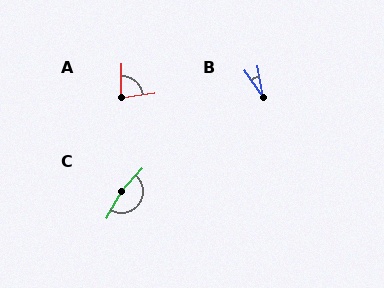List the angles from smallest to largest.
B (24°), A (81°), C (168°).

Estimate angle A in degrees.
Approximately 81 degrees.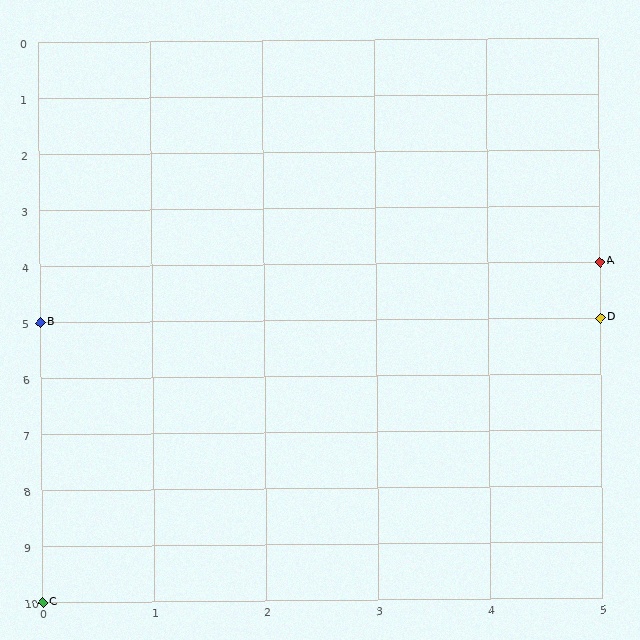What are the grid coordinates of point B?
Point B is at grid coordinates (0, 5).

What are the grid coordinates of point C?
Point C is at grid coordinates (0, 10).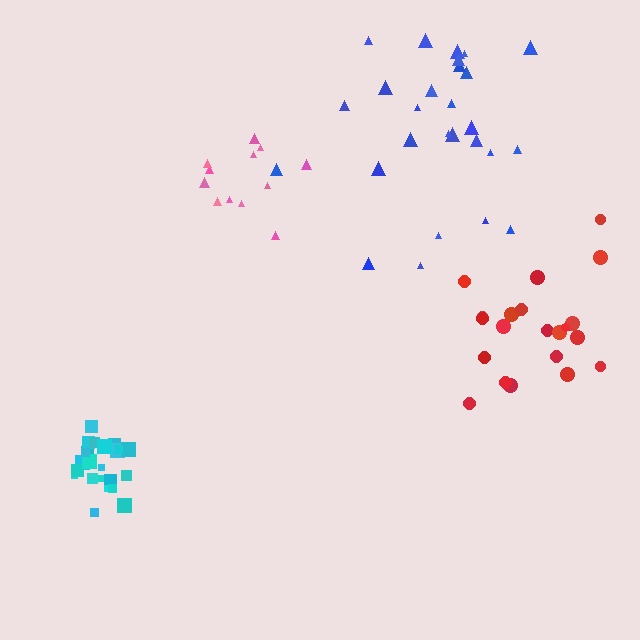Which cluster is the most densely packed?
Cyan.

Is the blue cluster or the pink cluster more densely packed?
Pink.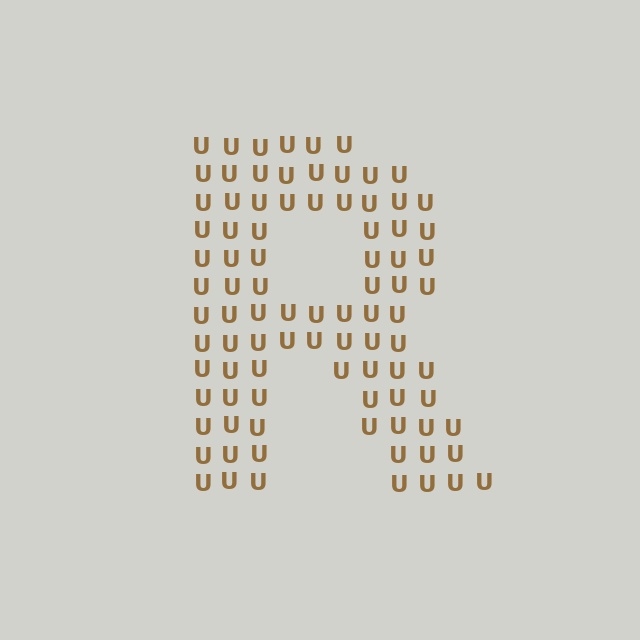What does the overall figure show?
The overall figure shows the letter R.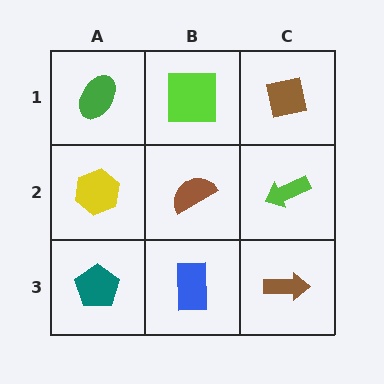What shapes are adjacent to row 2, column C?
A brown square (row 1, column C), a brown arrow (row 3, column C), a brown semicircle (row 2, column B).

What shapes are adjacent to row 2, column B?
A lime square (row 1, column B), a blue rectangle (row 3, column B), a yellow hexagon (row 2, column A), a lime arrow (row 2, column C).